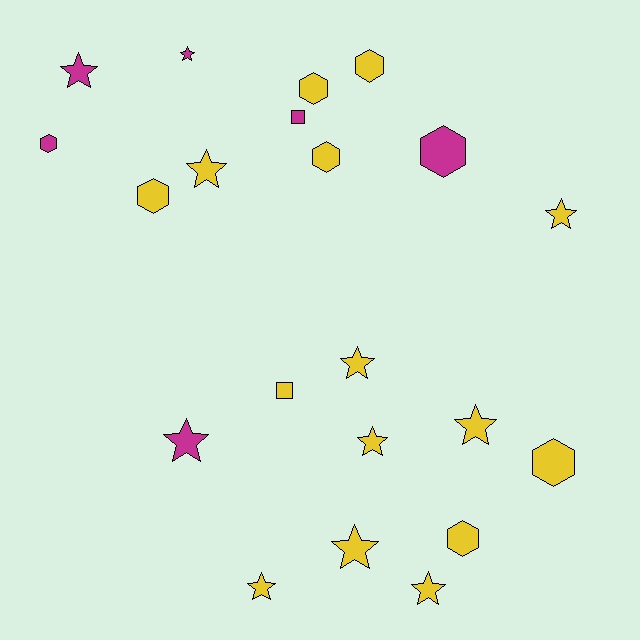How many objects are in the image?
There are 21 objects.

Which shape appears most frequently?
Star, with 11 objects.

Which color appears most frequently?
Yellow, with 15 objects.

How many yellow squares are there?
There is 1 yellow square.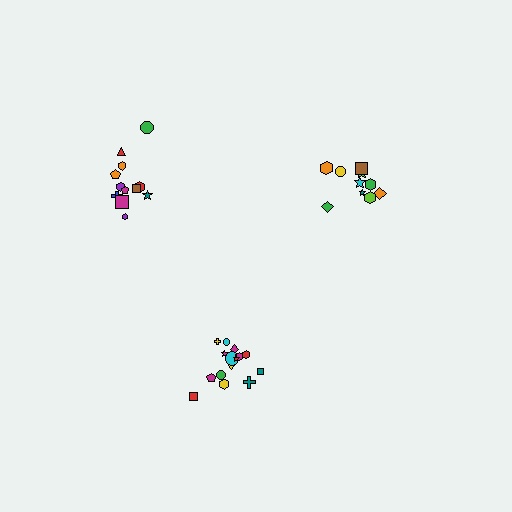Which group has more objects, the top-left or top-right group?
The top-left group.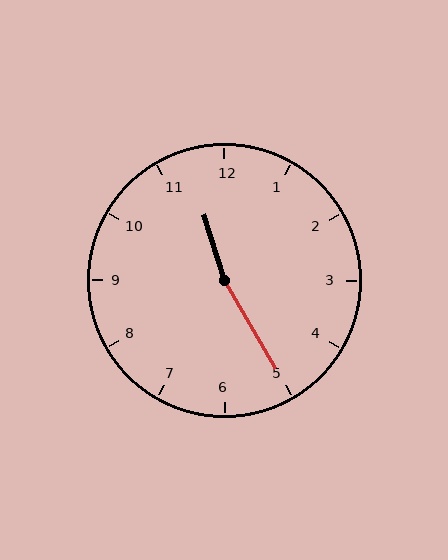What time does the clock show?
11:25.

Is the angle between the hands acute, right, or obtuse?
It is obtuse.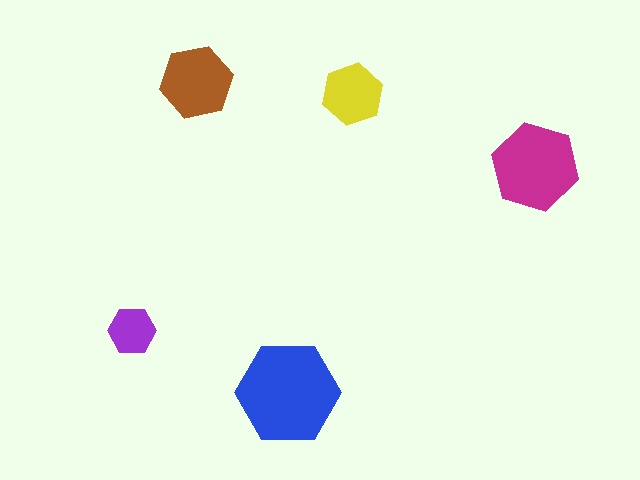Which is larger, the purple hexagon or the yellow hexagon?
The yellow one.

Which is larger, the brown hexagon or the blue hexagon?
The blue one.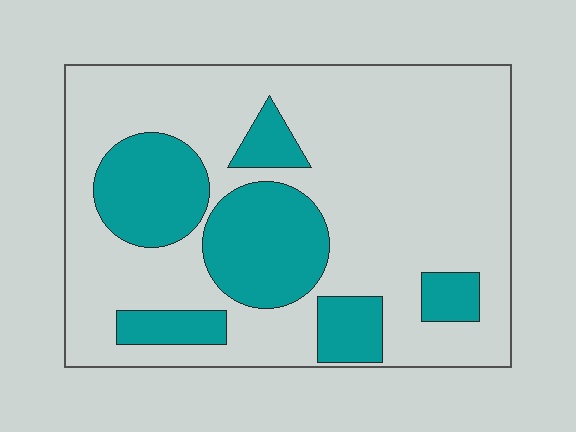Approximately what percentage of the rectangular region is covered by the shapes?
Approximately 30%.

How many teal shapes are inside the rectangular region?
6.